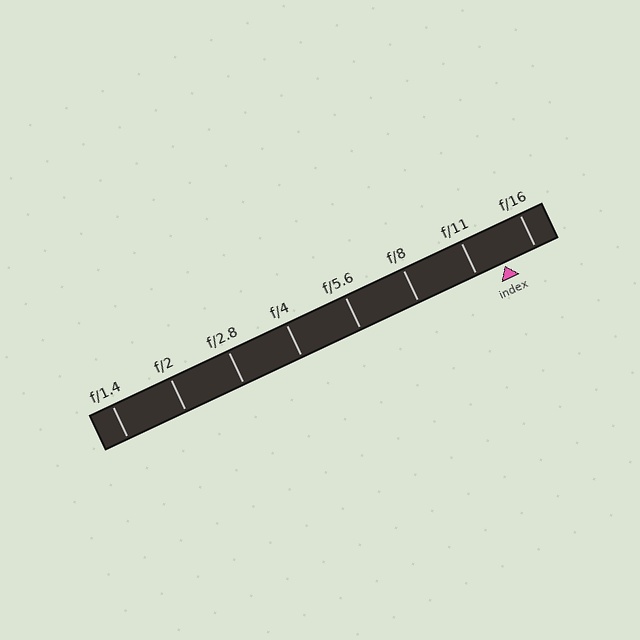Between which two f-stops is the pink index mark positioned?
The index mark is between f/11 and f/16.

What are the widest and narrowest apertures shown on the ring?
The widest aperture shown is f/1.4 and the narrowest is f/16.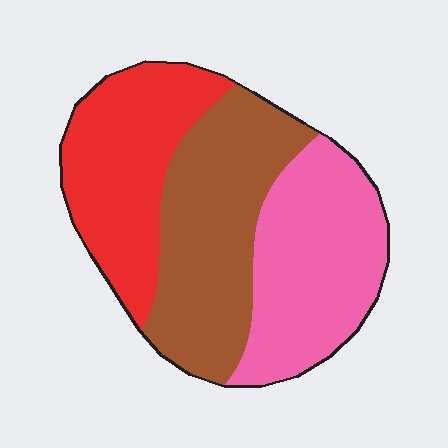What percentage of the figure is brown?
Brown covers roughly 35% of the figure.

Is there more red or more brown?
Brown.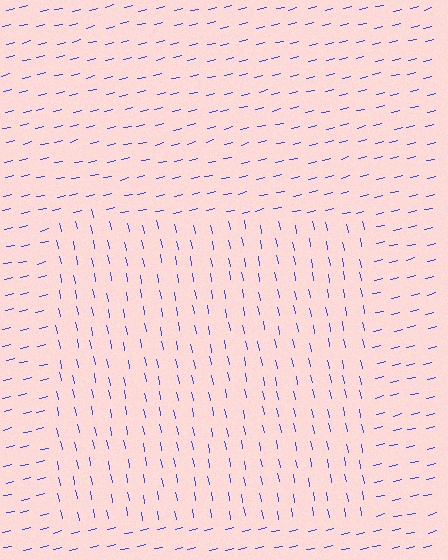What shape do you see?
I see a rectangle.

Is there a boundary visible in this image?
Yes, there is a texture boundary formed by a change in line orientation.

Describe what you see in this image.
The image is filled with small blue line segments. A rectangle region in the image has lines oriented differently from the surrounding lines, creating a visible texture boundary.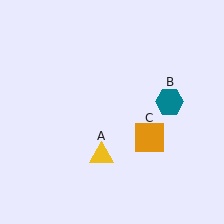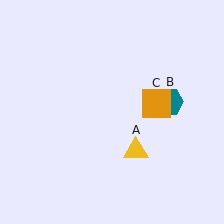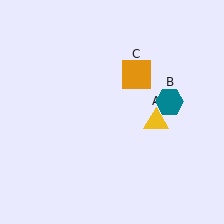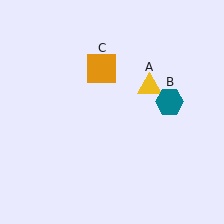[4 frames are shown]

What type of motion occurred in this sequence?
The yellow triangle (object A), orange square (object C) rotated counterclockwise around the center of the scene.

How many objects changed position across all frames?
2 objects changed position: yellow triangle (object A), orange square (object C).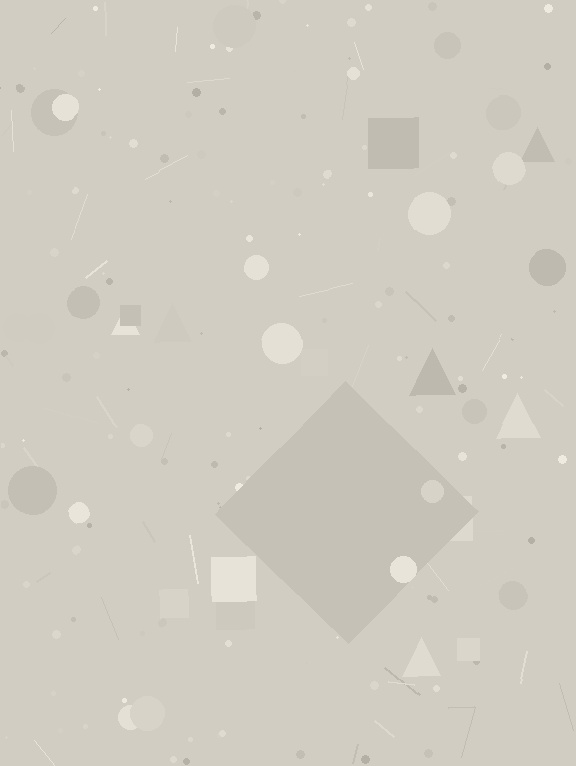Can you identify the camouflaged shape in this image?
The camouflaged shape is a diamond.